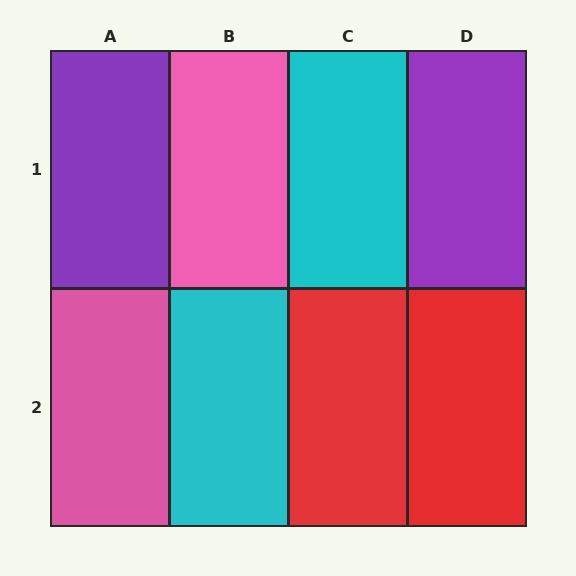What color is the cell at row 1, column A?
Purple.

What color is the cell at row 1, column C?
Cyan.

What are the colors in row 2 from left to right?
Pink, cyan, red, red.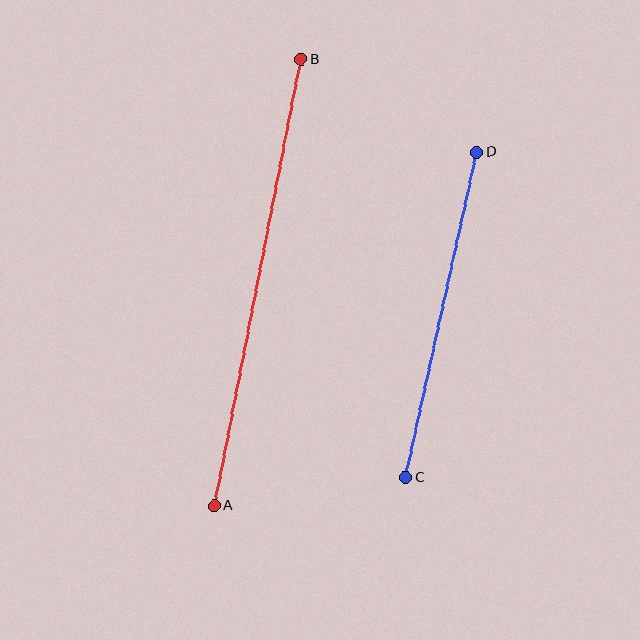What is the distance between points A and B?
The distance is approximately 455 pixels.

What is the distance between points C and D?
The distance is approximately 333 pixels.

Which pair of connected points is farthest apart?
Points A and B are farthest apart.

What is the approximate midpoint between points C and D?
The midpoint is at approximately (441, 315) pixels.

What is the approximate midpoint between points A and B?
The midpoint is at approximately (258, 283) pixels.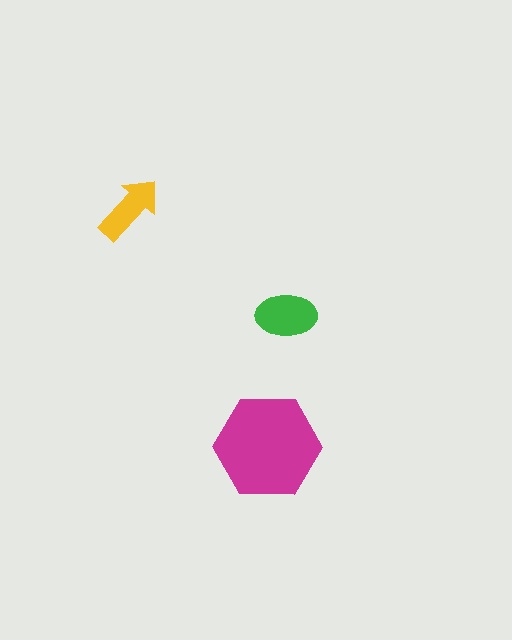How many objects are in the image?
There are 3 objects in the image.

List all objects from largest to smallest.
The magenta hexagon, the green ellipse, the yellow arrow.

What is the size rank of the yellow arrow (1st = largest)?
3rd.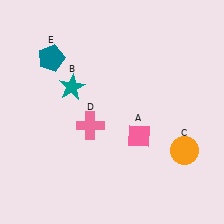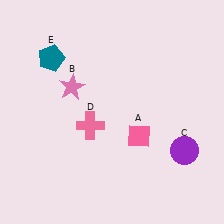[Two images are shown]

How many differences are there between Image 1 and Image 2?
There are 2 differences between the two images.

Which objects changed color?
B changed from teal to pink. C changed from orange to purple.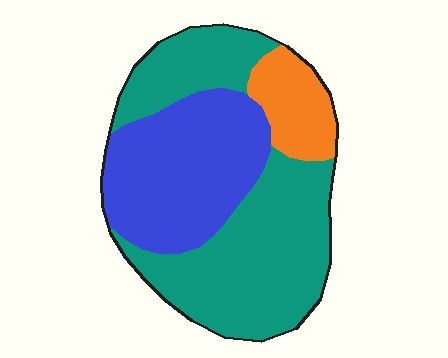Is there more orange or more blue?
Blue.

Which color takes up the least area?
Orange, at roughly 10%.